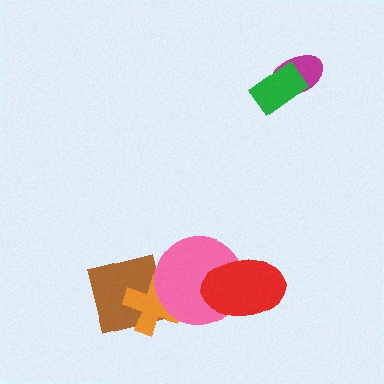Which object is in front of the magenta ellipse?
The green rectangle is in front of the magenta ellipse.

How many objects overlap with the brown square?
1 object overlaps with the brown square.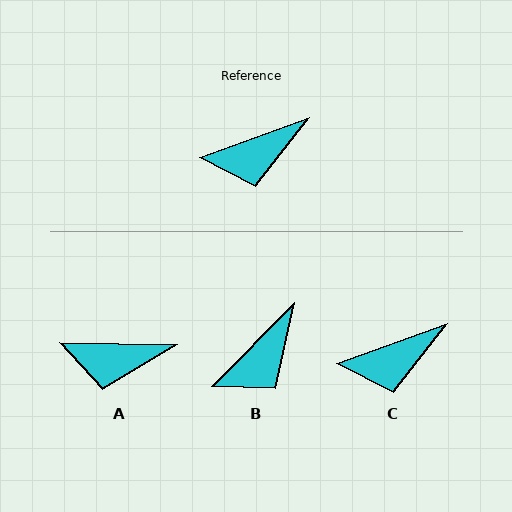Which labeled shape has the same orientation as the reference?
C.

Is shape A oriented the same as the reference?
No, it is off by about 21 degrees.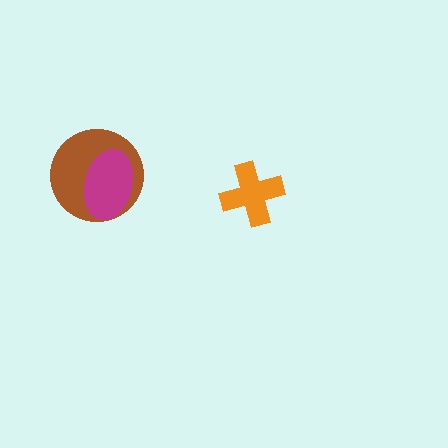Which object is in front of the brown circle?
The magenta ellipse is in front of the brown circle.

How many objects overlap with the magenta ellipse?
1 object overlaps with the magenta ellipse.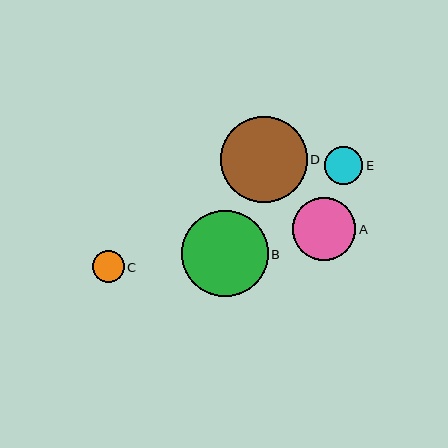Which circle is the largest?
Circle D is the largest with a size of approximately 86 pixels.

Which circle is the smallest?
Circle C is the smallest with a size of approximately 31 pixels.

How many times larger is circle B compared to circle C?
Circle B is approximately 2.8 times the size of circle C.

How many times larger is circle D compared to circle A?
Circle D is approximately 1.4 times the size of circle A.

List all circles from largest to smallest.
From largest to smallest: D, B, A, E, C.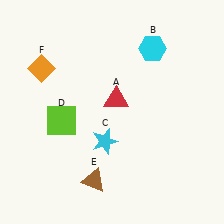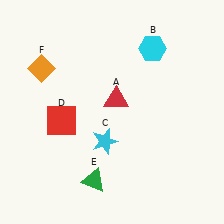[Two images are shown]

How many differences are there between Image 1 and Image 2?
There are 2 differences between the two images.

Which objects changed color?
D changed from lime to red. E changed from brown to green.